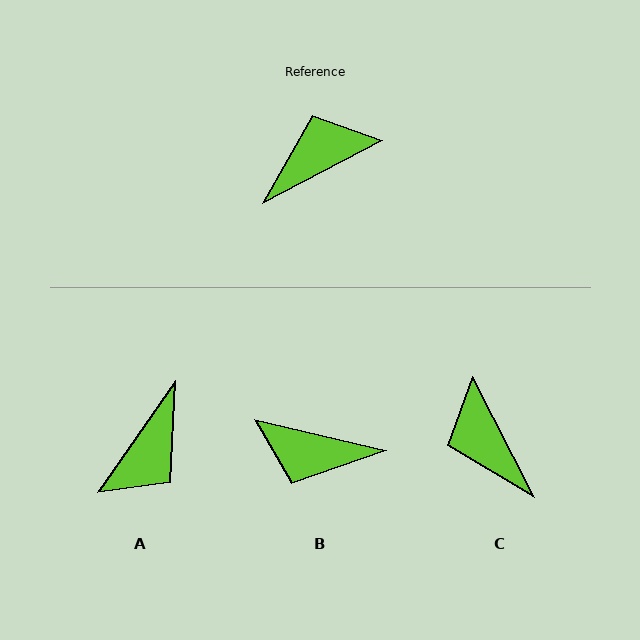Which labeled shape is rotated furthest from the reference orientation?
A, about 152 degrees away.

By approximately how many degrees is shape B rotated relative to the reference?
Approximately 139 degrees counter-clockwise.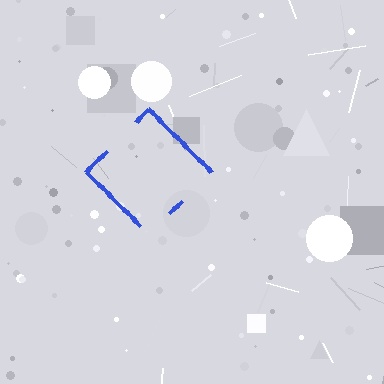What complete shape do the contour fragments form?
The contour fragments form a diamond.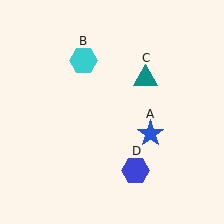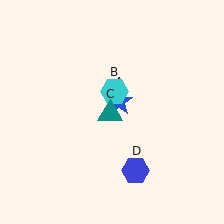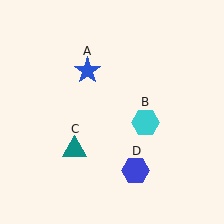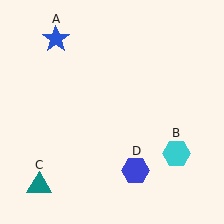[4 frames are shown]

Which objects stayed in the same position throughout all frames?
Blue hexagon (object D) remained stationary.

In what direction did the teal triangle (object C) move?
The teal triangle (object C) moved down and to the left.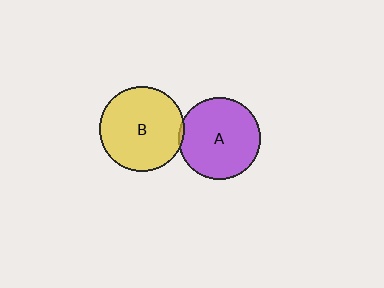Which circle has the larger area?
Circle B (yellow).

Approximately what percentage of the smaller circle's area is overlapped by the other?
Approximately 5%.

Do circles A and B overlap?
Yes.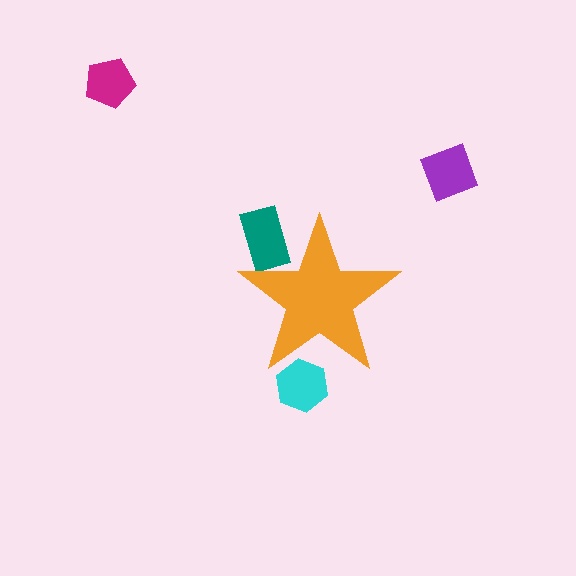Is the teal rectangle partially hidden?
Yes, the teal rectangle is partially hidden behind the orange star.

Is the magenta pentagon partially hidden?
No, the magenta pentagon is fully visible.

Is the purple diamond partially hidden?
No, the purple diamond is fully visible.